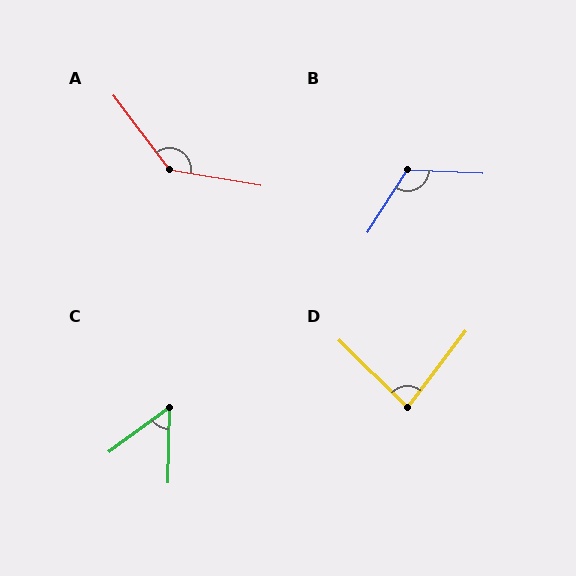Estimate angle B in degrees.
Approximately 120 degrees.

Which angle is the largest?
A, at approximately 137 degrees.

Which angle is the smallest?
C, at approximately 52 degrees.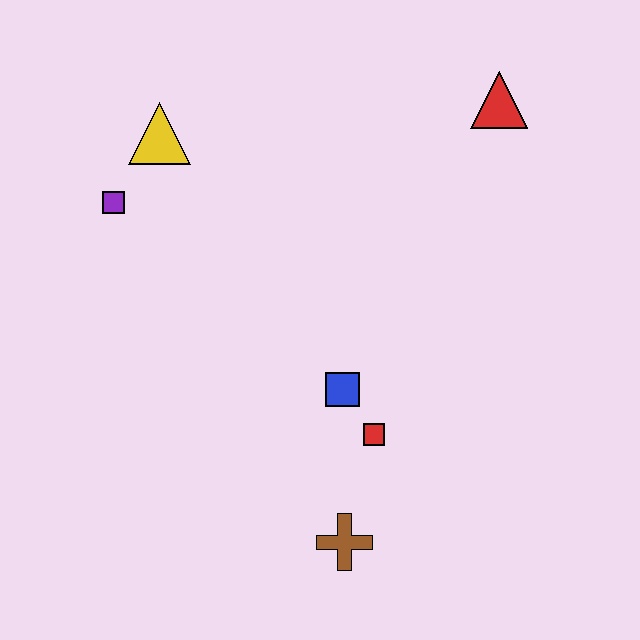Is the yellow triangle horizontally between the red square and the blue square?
No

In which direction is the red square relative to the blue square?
The red square is below the blue square.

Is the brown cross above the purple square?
No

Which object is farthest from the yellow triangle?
The brown cross is farthest from the yellow triangle.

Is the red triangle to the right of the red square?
Yes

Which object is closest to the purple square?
The yellow triangle is closest to the purple square.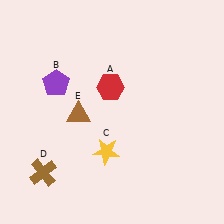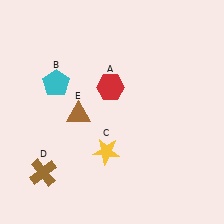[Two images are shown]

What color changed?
The pentagon (B) changed from purple in Image 1 to cyan in Image 2.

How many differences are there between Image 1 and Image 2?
There is 1 difference between the two images.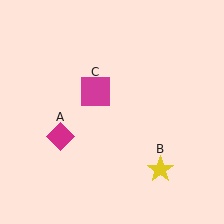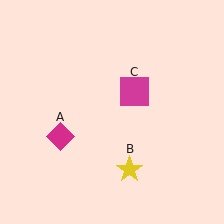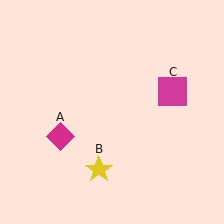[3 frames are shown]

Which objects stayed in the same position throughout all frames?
Magenta diamond (object A) remained stationary.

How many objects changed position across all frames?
2 objects changed position: yellow star (object B), magenta square (object C).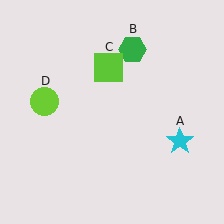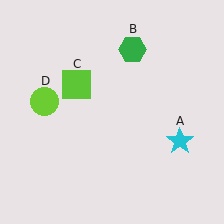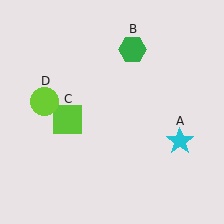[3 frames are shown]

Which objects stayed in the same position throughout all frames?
Cyan star (object A) and green hexagon (object B) and lime circle (object D) remained stationary.